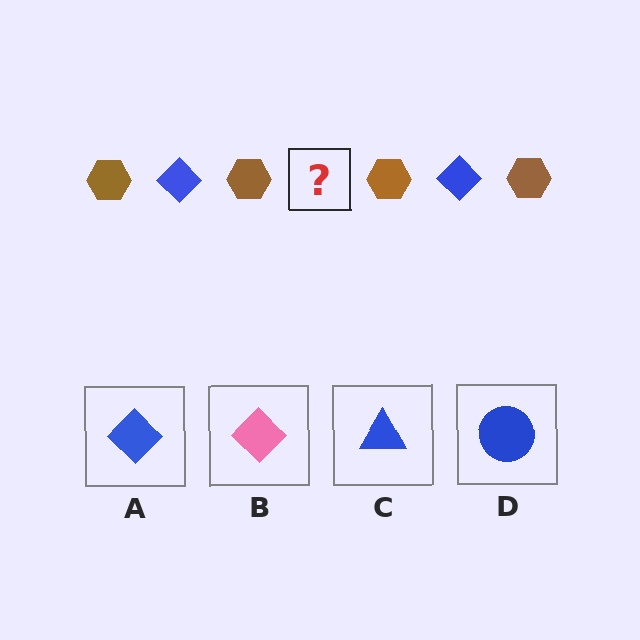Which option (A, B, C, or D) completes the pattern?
A.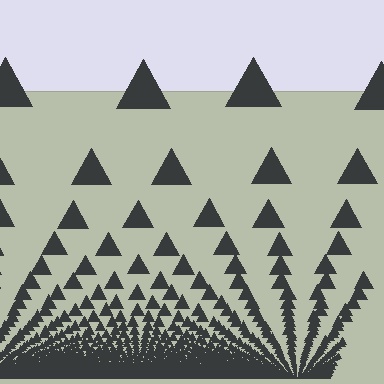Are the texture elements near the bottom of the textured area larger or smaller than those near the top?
Smaller. The gradient is inverted — elements near the bottom are smaller and denser.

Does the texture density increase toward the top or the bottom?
Density increases toward the bottom.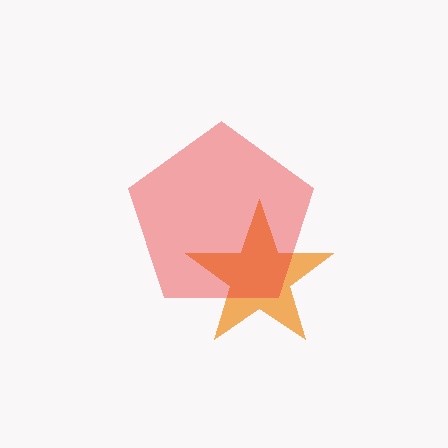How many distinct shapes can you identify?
There are 2 distinct shapes: an orange star, a red pentagon.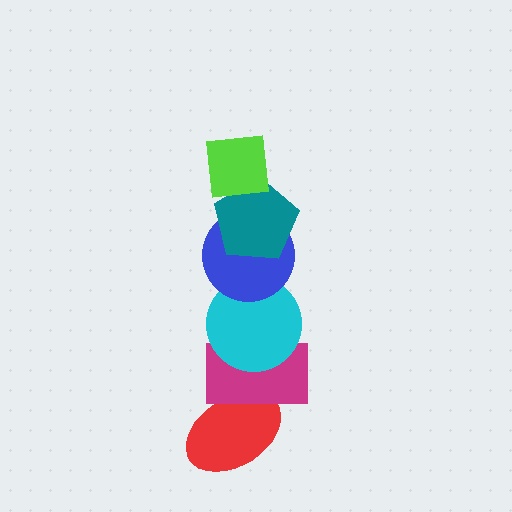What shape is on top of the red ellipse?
The magenta rectangle is on top of the red ellipse.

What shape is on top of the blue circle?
The teal pentagon is on top of the blue circle.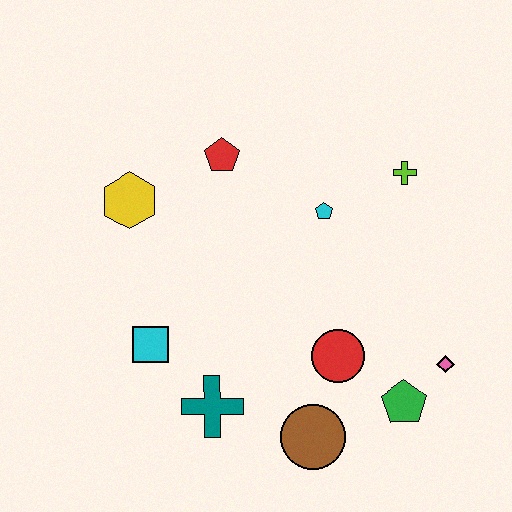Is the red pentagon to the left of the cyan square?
No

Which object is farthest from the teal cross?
The lime cross is farthest from the teal cross.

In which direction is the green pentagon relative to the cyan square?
The green pentagon is to the right of the cyan square.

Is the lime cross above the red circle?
Yes